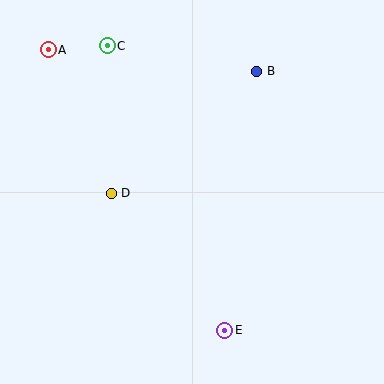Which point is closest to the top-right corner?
Point B is closest to the top-right corner.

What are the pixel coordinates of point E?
Point E is at (225, 330).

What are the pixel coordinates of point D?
Point D is at (111, 193).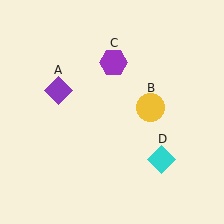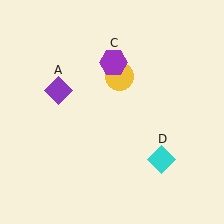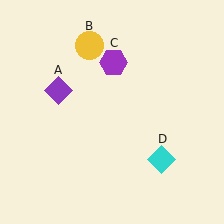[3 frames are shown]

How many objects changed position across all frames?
1 object changed position: yellow circle (object B).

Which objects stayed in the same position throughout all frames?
Purple diamond (object A) and purple hexagon (object C) and cyan diamond (object D) remained stationary.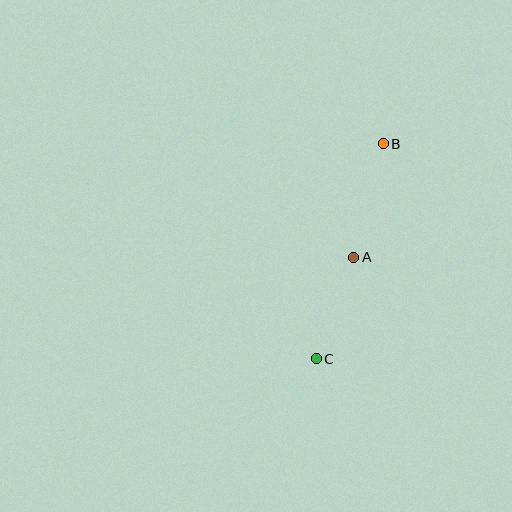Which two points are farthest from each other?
Points B and C are farthest from each other.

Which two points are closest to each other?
Points A and C are closest to each other.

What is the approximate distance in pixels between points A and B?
The distance between A and B is approximately 117 pixels.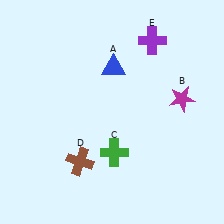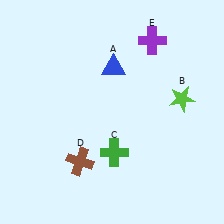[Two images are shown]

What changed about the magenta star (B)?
In Image 1, B is magenta. In Image 2, it changed to lime.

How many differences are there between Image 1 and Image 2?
There is 1 difference between the two images.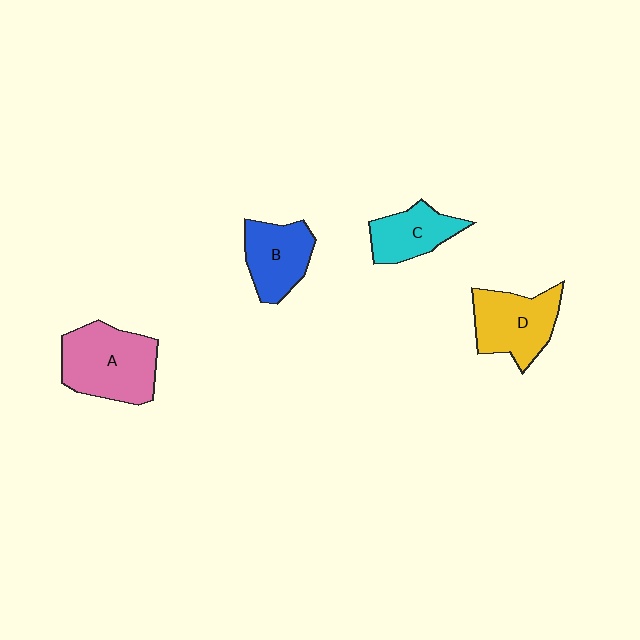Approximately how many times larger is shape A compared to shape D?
Approximately 1.2 times.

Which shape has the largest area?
Shape A (pink).